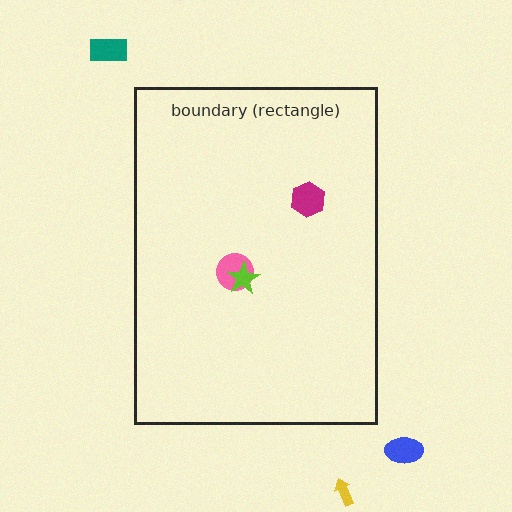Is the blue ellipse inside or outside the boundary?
Outside.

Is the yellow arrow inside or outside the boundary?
Outside.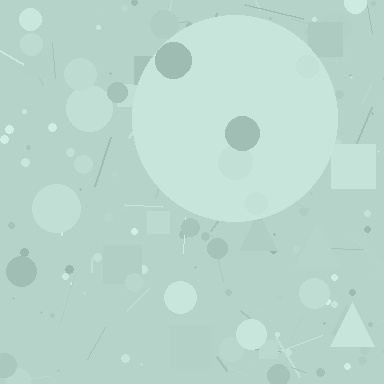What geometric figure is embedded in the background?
A circle is embedded in the background.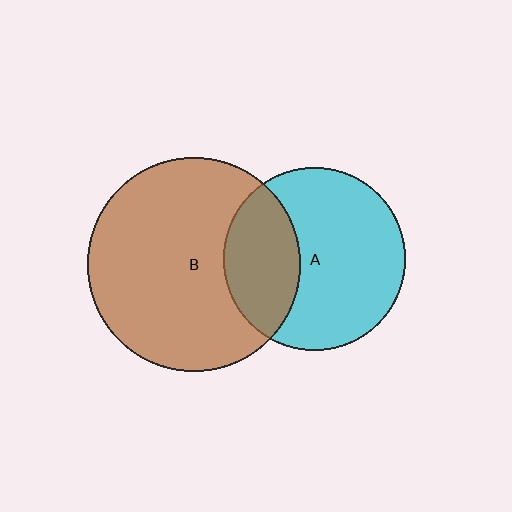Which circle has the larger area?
Circle B (brown).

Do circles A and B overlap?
Yes.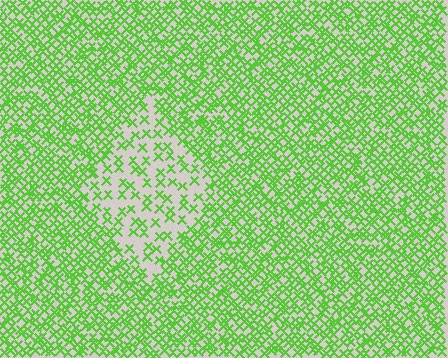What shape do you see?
I see a diamond.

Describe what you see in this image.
The image contains small lime elements arranged at two different densities. A diamond-shaped region is visible where the elements are less densely packed than the surrounding area.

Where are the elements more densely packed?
The elements are more densely packed outside the diamond boundary.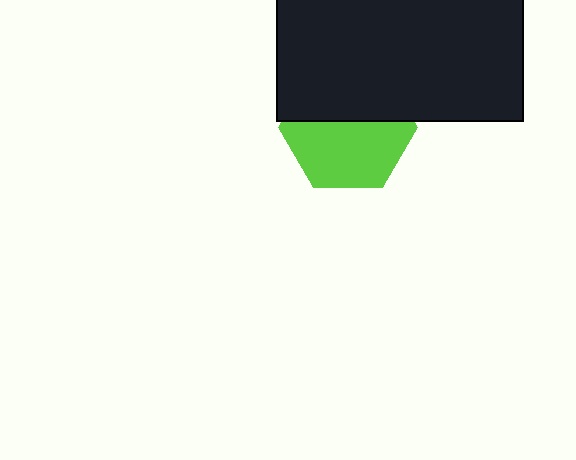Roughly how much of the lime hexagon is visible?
About half of it is visible (roughly 56%).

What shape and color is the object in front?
The object in front is a black rectangle.